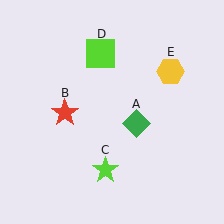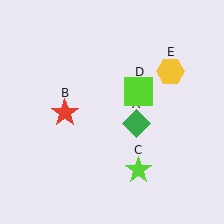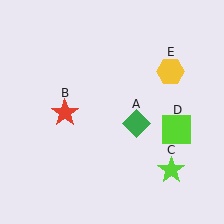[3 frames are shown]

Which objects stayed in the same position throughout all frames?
Green diamond (object A) and red star (object B) and yellow hexagon (object E) remained stationary.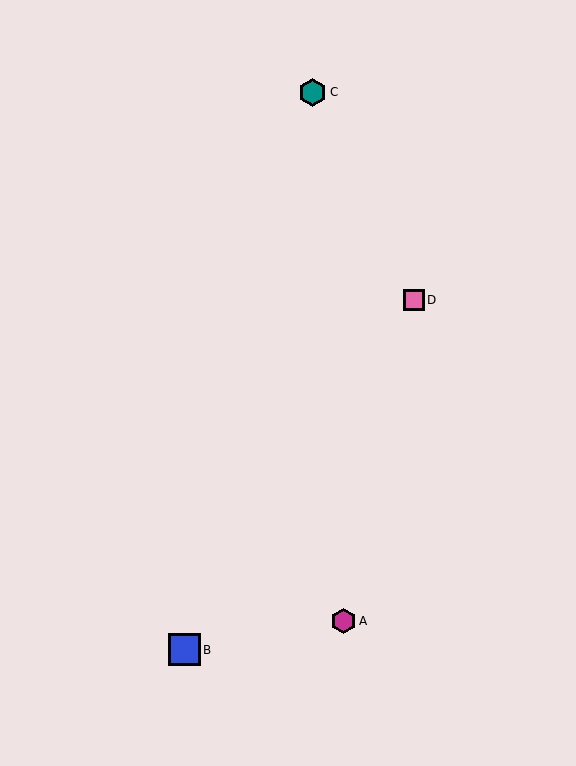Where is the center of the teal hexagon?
The center of the teal hexagon is at (313, 92).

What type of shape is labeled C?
Shape C is a teal hexagon.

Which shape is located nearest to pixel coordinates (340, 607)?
The magenta hexagon (labeled A) at (344, 621) is nearest to that location.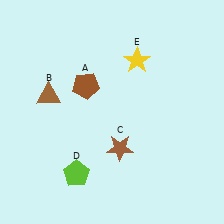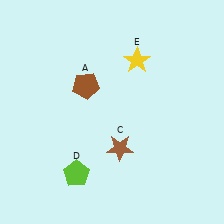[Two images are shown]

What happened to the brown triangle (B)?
The brown triangle (B) was removed in Image 2. It was in the top-left area of Image 1.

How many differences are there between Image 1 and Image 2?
There is 1 difference between the two images.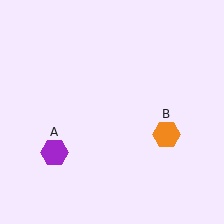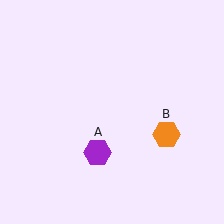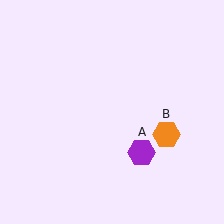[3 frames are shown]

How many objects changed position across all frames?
1 object changed position: purple hexagon (object A).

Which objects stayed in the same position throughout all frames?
Orange hexagon (object B) remained stationary.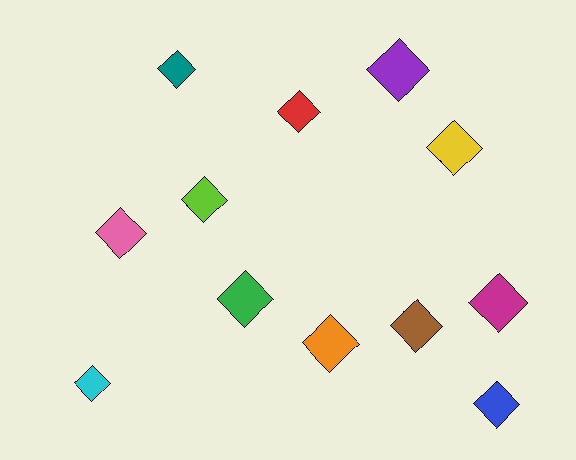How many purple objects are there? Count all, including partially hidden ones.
There is 1 purple object.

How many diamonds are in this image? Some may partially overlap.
There are 12 diamonds.